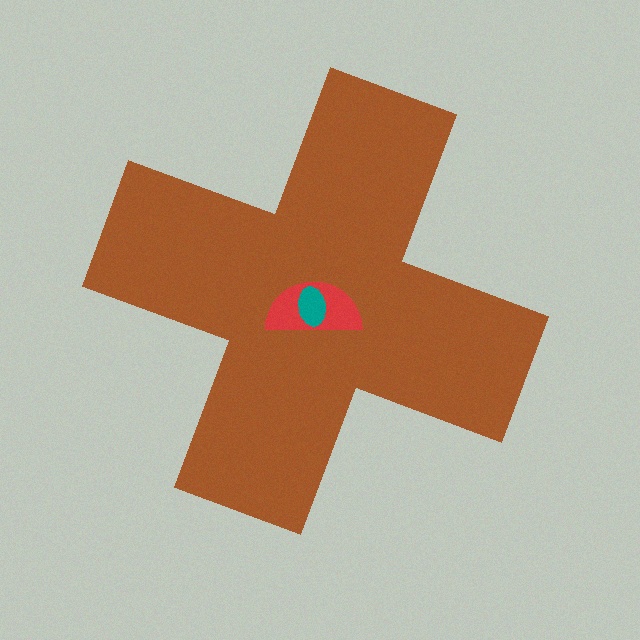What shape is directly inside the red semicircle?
The teal ellipse.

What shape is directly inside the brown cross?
The red semicircle.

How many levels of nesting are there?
3.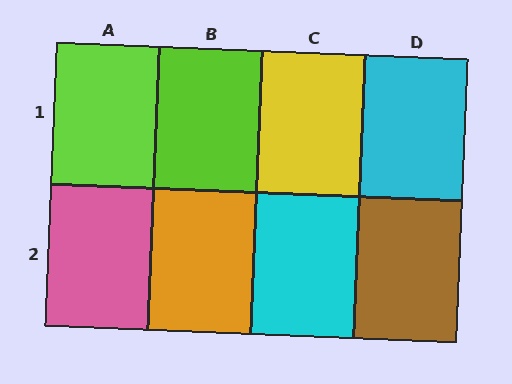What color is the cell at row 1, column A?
Lime.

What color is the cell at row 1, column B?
Lime.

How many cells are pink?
1 cell is pink.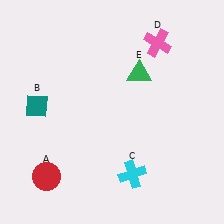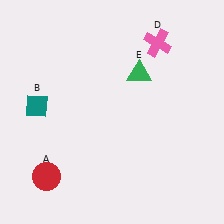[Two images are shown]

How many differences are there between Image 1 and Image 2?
There is 1 difference between the two images.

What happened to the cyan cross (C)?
The cyan cross (C) was removed in Image 2. It was in the bottom-right area of Image 1.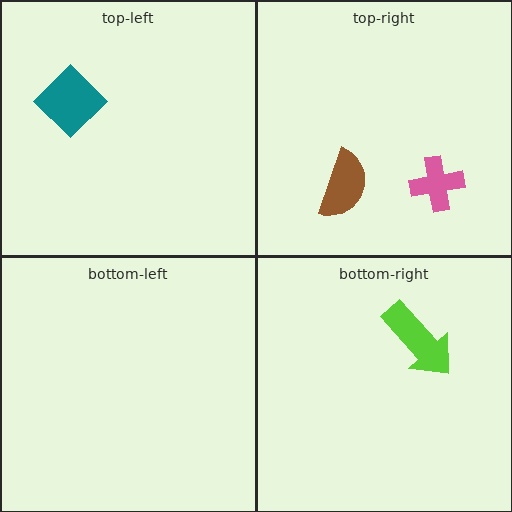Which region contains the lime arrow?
The bottom-right region.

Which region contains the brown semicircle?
The top-right region.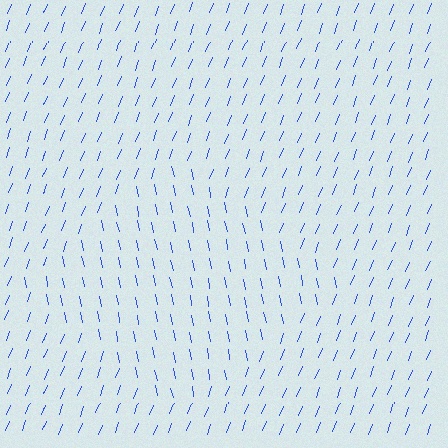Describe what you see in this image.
The image is filled with small blue line segments. A diamond region in the image has lines oriented differently from the surrounding lines, creating a visible texture boundary.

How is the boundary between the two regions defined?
The boundary is defined purely by a change in line orientation (approximately 33 degrees difference). All lines are the same color and thickness.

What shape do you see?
I see a diamond.